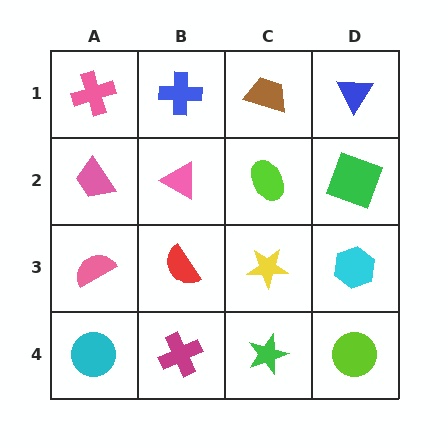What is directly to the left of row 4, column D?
A green star.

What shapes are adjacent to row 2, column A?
A pink cross (row 1, column A), a pink semicircle (row 3, column A), a pink triangle (row 2, column B).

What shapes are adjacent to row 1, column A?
A pink trapezoid (row 2, column A), a blue cross (row 1, column B).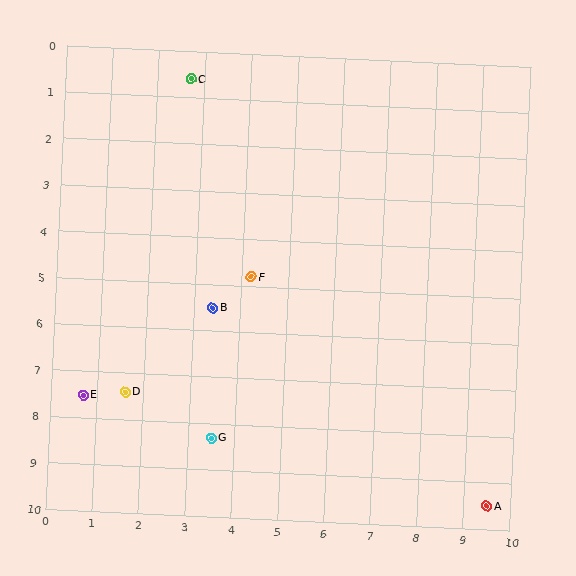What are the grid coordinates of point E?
Point E is at approximately (0.7, 7.5).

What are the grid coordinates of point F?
Point F is at approximately (4.2, 4.8).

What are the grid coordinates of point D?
Point D is at approximately (1.6, 7.4).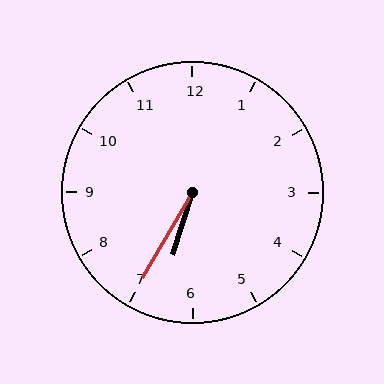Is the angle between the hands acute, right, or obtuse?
It is acute.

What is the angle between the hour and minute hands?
Approximately 12 degrees.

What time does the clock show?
6:35.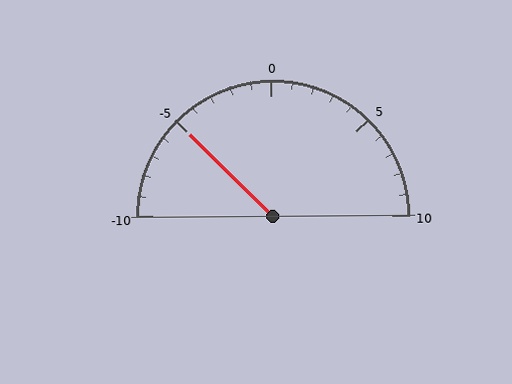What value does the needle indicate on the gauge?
The needle indicates approximately -5.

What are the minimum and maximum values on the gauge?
The gauge ranges from -10 to 10.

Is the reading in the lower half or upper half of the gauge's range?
The reading is in the lower half of the range (-10 to 10).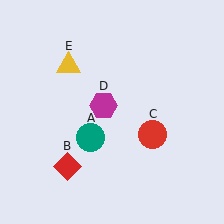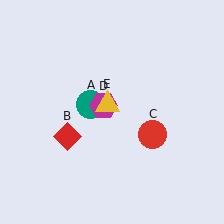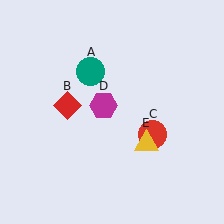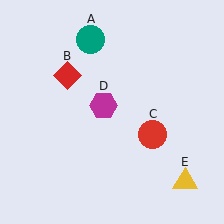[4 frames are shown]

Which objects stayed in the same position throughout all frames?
Red circle (object C) and magenta hexagon (object D) remained stationary.